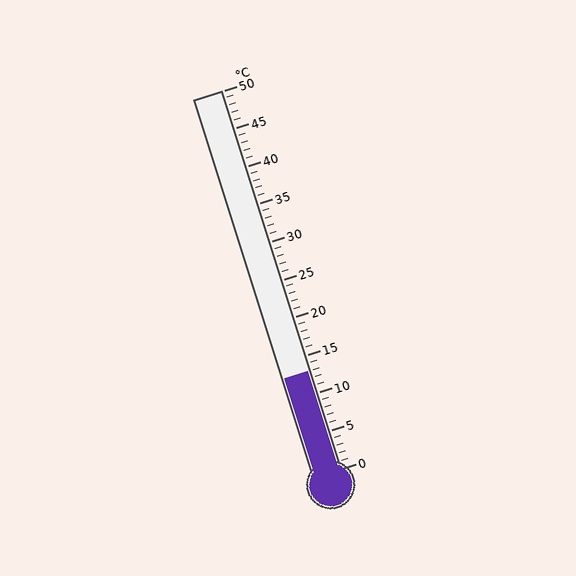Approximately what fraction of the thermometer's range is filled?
The thermometer is filled to approximately 25% of its range.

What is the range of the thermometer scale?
The thermometer scale ranges from 0°C to 50°C.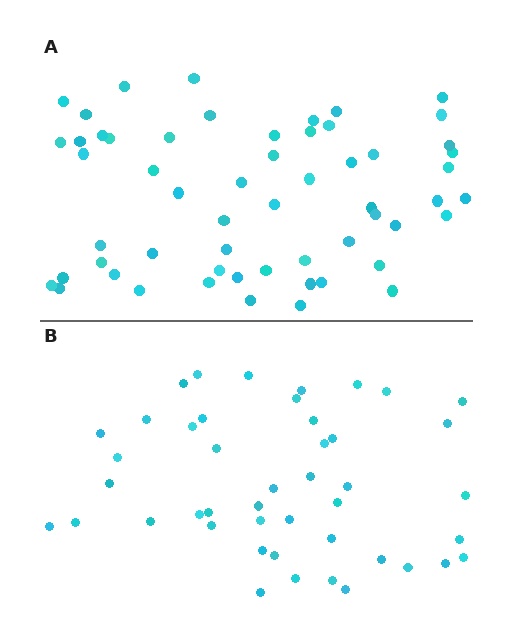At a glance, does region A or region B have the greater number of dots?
Region A (the top region) has more dots.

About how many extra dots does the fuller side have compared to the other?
Region A has roughly 12 or so more dots than region B.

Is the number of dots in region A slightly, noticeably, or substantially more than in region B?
Region A has noticeably more, but not dramatically so. The ratio is roughly 1.3 to 1.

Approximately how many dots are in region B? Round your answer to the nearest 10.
About 40 dots. (The exact count is 45, which rounds to 40.)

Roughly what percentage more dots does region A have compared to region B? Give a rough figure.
About 25% more.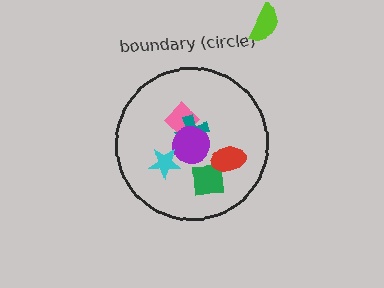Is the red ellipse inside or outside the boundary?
Inside.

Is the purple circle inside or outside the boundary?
Inside.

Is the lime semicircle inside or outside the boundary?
Outside.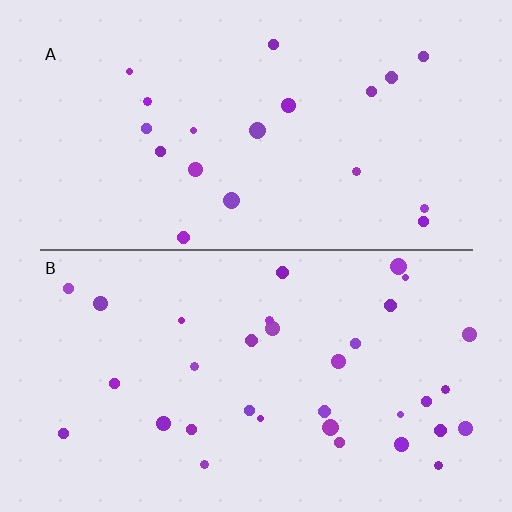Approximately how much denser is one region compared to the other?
Approximately 1.7× — region B over region A.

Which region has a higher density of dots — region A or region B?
B (the bottom).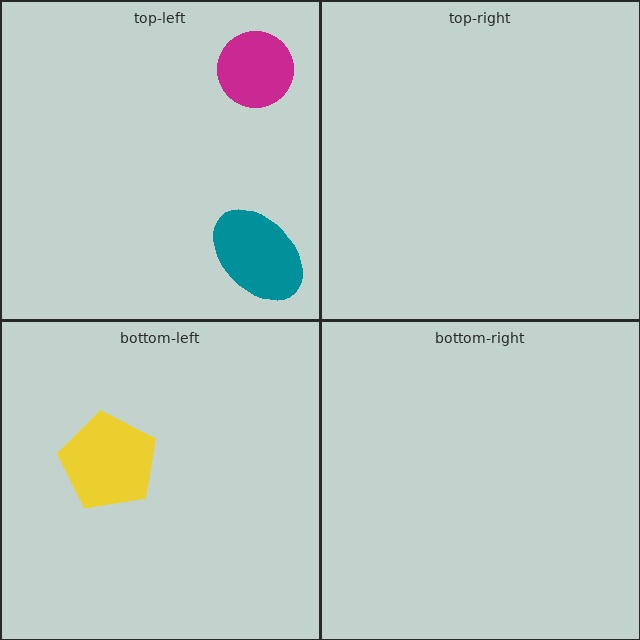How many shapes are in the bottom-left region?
1.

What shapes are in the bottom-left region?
The yellow pentagon.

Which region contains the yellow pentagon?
The bottom-left region.